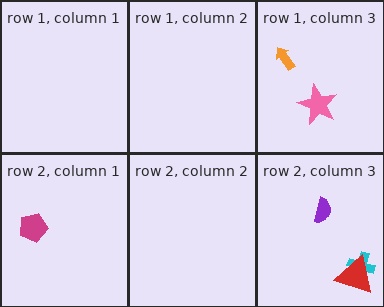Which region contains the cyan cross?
The row 2, column 3 region.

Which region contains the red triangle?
The row 2, column 3 region.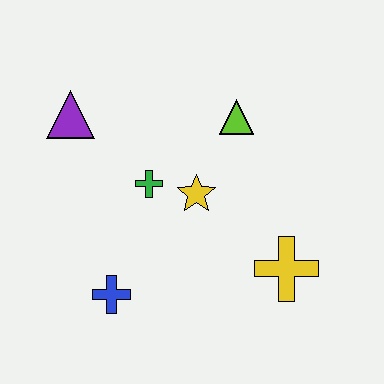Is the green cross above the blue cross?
Yes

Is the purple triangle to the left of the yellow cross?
Yes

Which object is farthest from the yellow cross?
The purple triangle is farthest from the yellow cross.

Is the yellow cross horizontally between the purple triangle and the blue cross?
No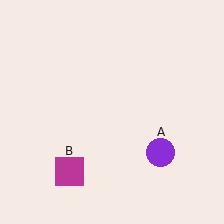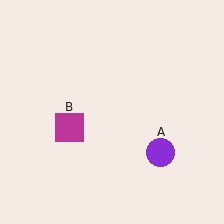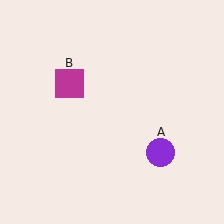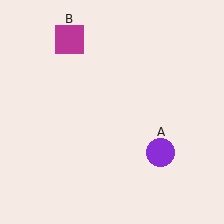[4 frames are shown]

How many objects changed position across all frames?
1 object changed position: magenta square (object B).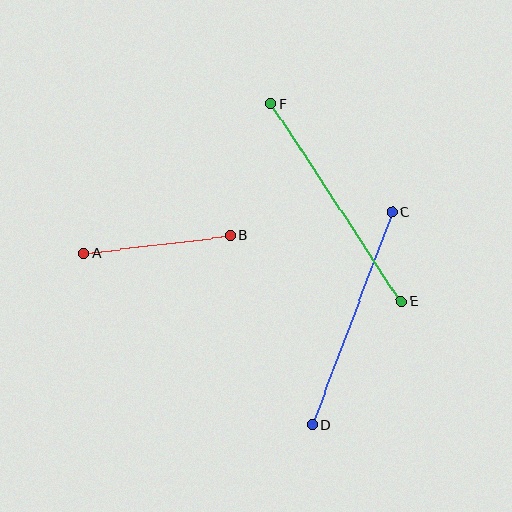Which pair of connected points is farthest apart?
Points E and F are farthest apart.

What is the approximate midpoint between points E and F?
The midpoint is at approximately (336, 203) pixels.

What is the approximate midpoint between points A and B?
The midpoint is at approximately (157, 244) pixels.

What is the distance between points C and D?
The distance is approximately 227 pixels.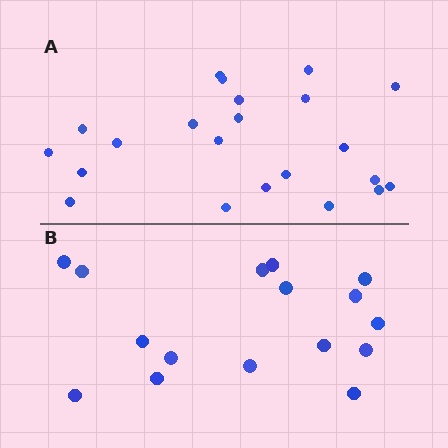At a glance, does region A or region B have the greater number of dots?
Region A (the top region) has more dots.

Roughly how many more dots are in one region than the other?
Region A has about 6 more dots than region B.